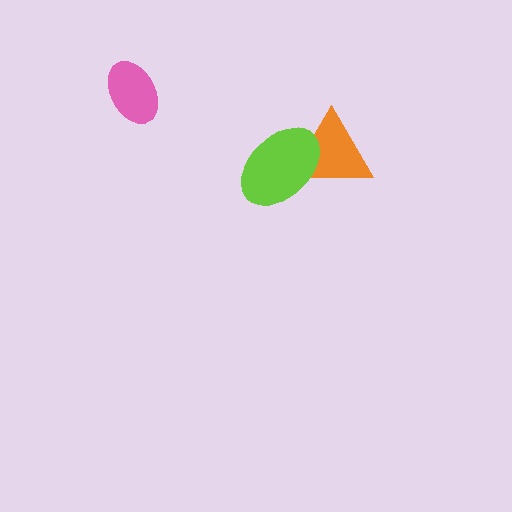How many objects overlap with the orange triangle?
1 object overlaps with the orange triangle.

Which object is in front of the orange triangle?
The lime ellipse is in front of the orange triangle.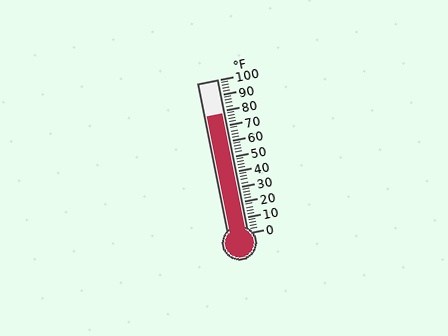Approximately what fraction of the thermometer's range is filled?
The thermometer is filled to approximately 80% of its range.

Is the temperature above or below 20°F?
The temperature is above 20°F.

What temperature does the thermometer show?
The thermometer shows approximately 78°F.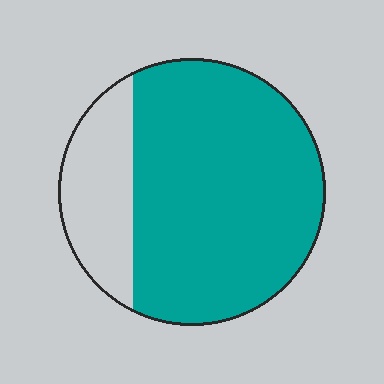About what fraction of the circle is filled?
About three quarters (3/4).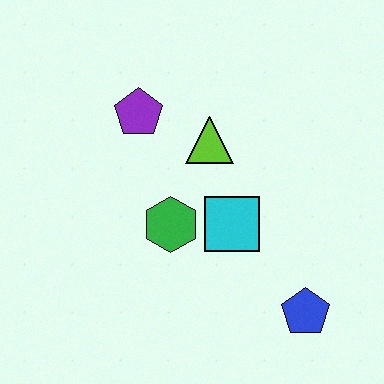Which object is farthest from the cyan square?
The purple pentagon is farthest from the cyan square.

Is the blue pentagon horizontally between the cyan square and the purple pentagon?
No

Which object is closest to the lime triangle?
The purple pentagon is closest to the lime triangle.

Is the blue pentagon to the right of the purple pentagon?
Yes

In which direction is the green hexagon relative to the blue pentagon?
The green hexagon is to the left of the blue pentagon.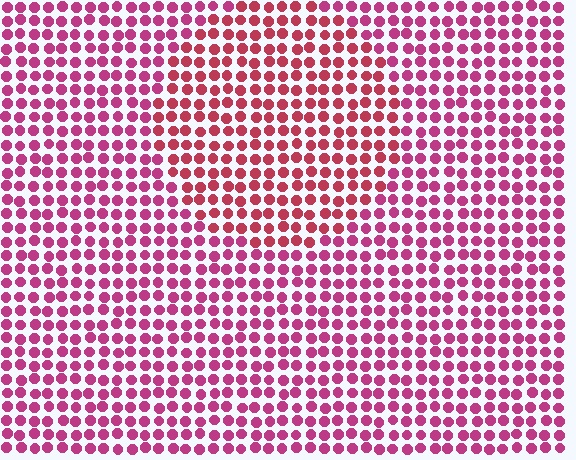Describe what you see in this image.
The image is filled with small magenta elements in a uniform arrangement. A circle-shaped region is visible where the elements are tinted to a slightly different hue, forming a subtle color boundary.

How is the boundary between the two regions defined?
The boundary is defined purely by a slight shift in hue (about 22 degrees). Spacing, size, and orientation are identical on both sides.